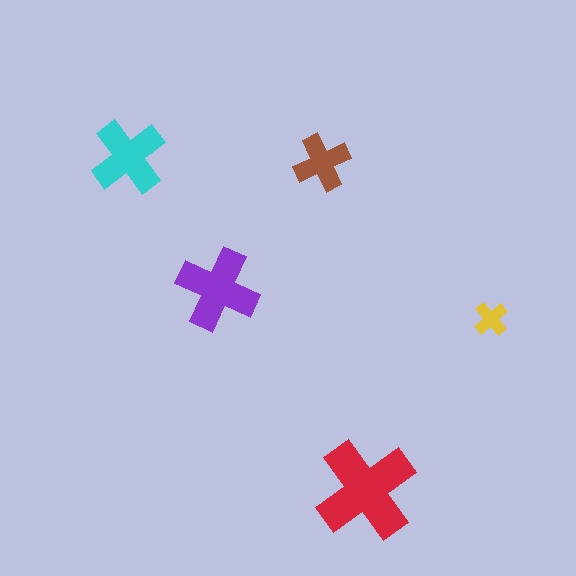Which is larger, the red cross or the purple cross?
The red one.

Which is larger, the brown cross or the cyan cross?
The cyan one.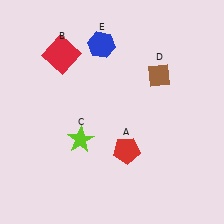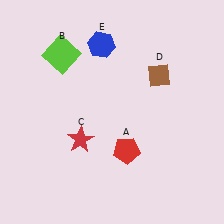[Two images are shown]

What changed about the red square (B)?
In Image 1, B is red. In Image 2, it changed to lime.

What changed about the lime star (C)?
In Image 1, C is lime. In Image 2, it changed to red.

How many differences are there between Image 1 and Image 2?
There are 2 differences between the two images.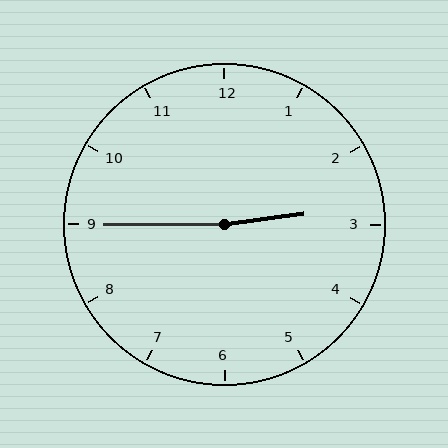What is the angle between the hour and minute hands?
Approximately 172 degrees.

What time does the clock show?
2:45.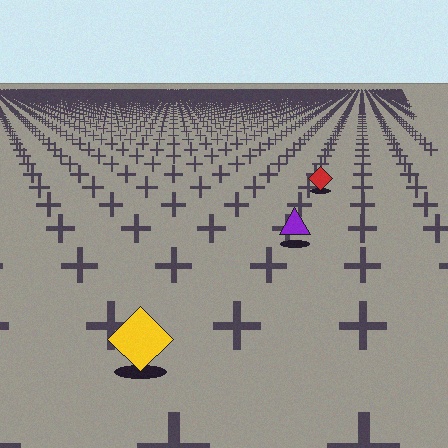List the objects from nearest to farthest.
From nearest to farthest: the yellow diamond, the purple triangle, the red diamond.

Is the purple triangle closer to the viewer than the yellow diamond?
No. The yellow diamond is closer — you can tell from the texture gradient: the ground texture is coarser near it.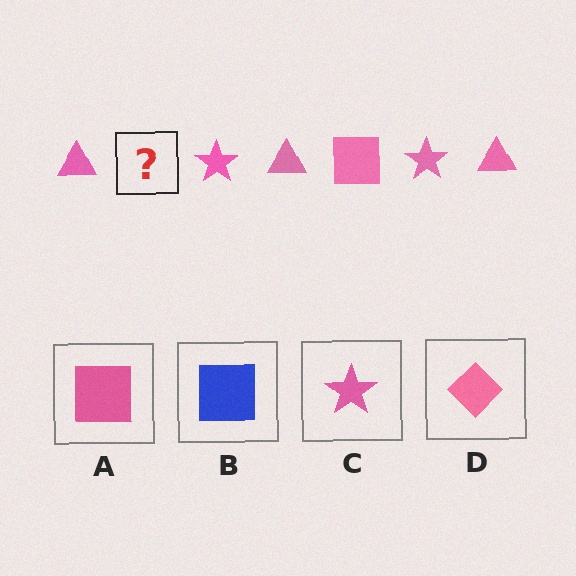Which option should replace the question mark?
Option A.